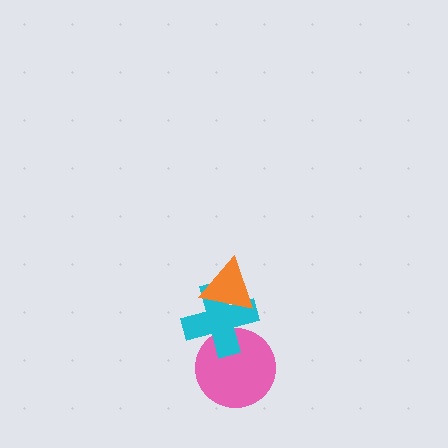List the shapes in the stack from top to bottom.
From top to bottom: the orange triangle, the cyan cross, the pink circle.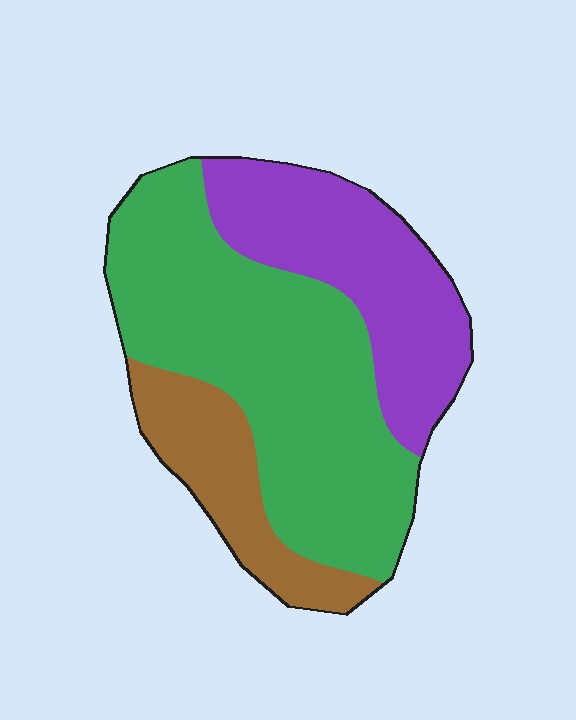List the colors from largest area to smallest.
From largest to smallest: green, purple, brown.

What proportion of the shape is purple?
Purple takes up about one third (1/3) of the shape.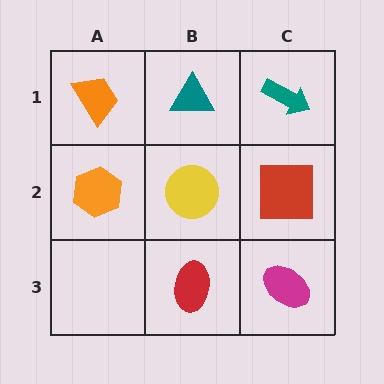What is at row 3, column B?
A red ellipse.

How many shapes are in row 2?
3 shapes.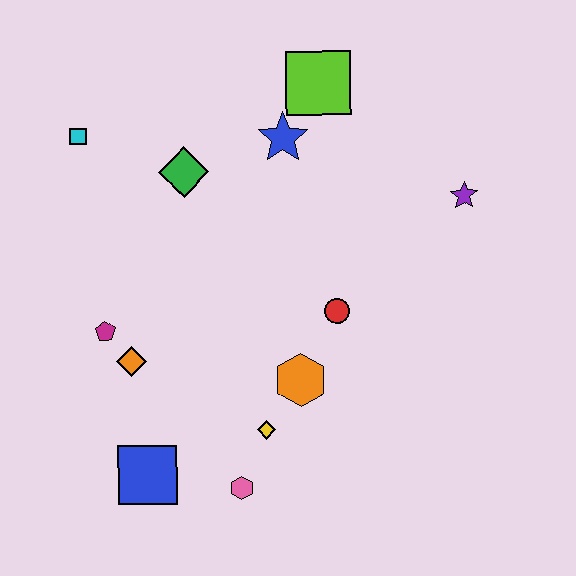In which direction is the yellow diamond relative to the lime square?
The yellow diamond is below the lime square.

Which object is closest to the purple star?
The red circle is closest to the purple star.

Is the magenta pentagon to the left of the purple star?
Yes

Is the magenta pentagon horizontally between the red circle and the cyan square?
Yes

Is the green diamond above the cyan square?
No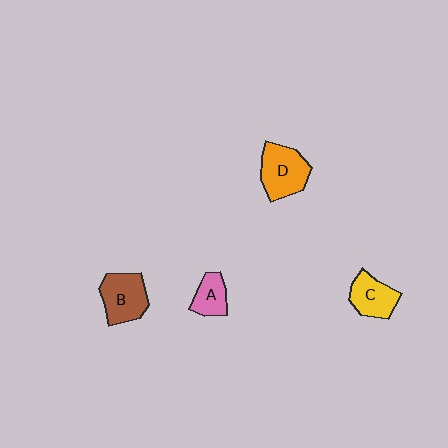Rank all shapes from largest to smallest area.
From largest to smallest: D (orange), B (brown), C (yellow), A (pink).